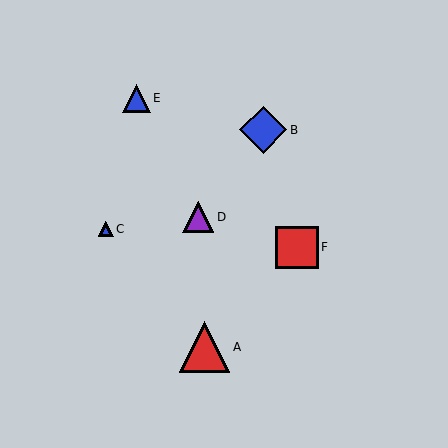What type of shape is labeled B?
Shape B is a blue diamond.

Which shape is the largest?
The red triangle (labeled A) is the largest.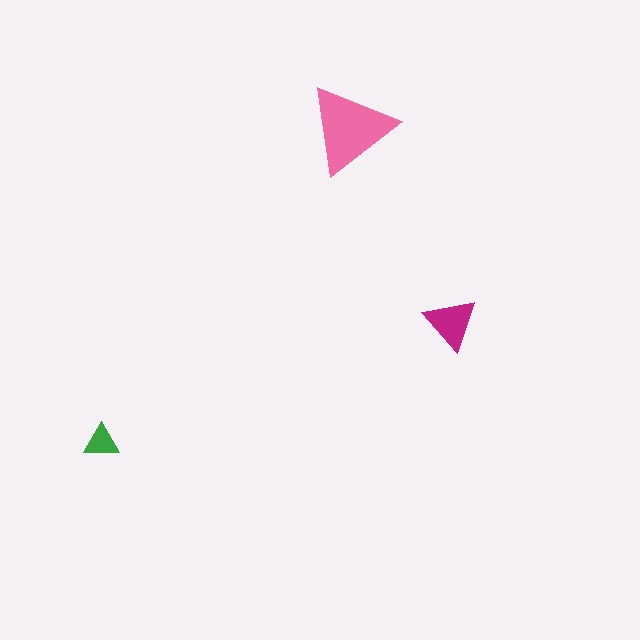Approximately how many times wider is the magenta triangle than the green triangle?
About 1.5 times wider.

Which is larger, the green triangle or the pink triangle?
The pink one.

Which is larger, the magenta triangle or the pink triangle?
The pink one.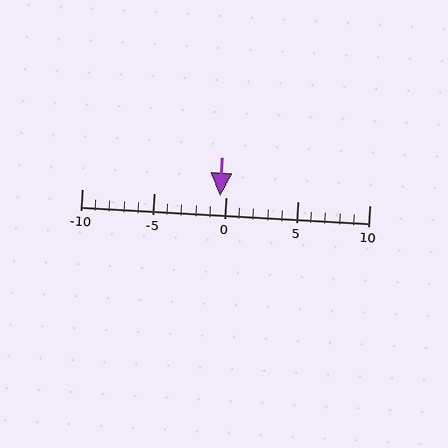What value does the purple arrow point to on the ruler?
The purple arrow points to approximately 0.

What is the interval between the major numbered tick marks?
The major tick marks are spaced 5 units apart.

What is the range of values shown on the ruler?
The ruler shows values from -10 to 10.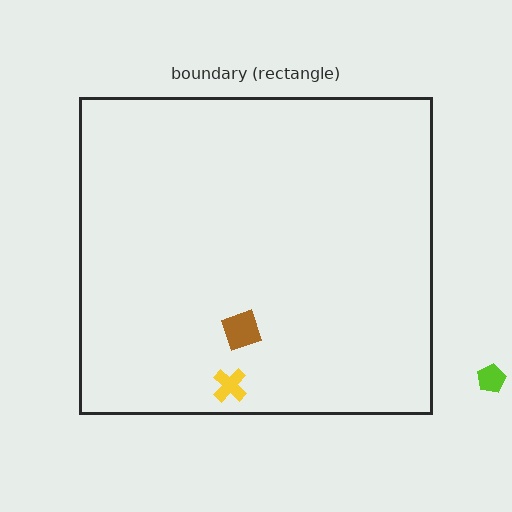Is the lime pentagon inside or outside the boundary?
Outside.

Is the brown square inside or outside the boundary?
Inside.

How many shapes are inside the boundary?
2 inside, 1 outside.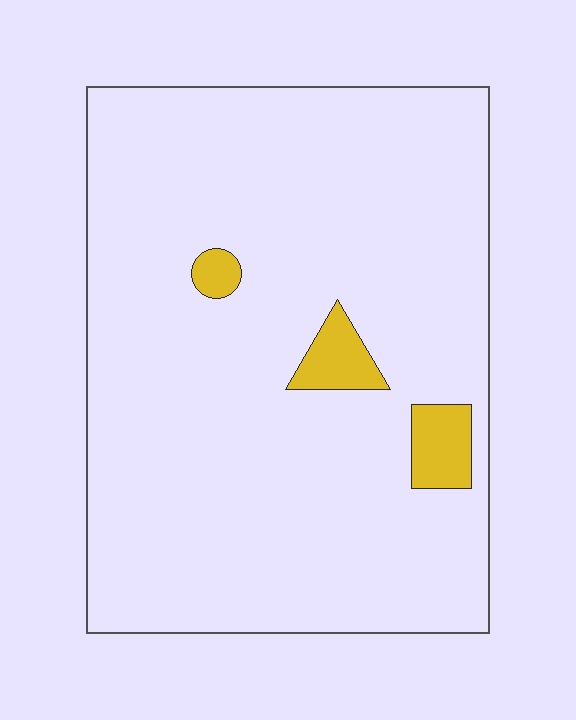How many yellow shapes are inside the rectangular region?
3.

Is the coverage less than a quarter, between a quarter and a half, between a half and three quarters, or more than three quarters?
Less than a quarter.